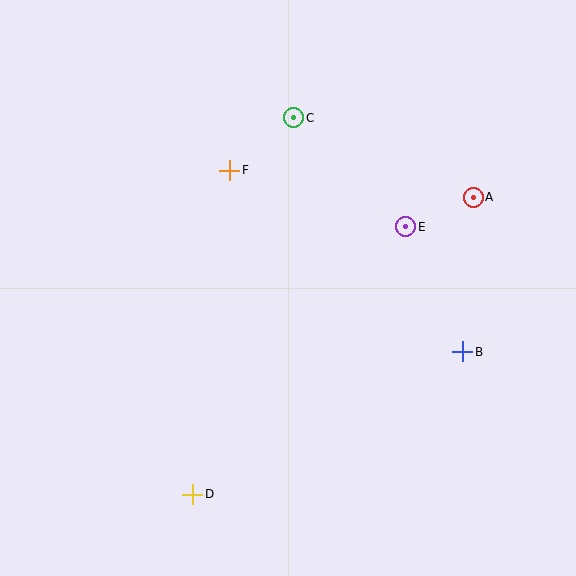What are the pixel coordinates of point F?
Point F is at (230, 170).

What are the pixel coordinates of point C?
Point C is at (294, 118).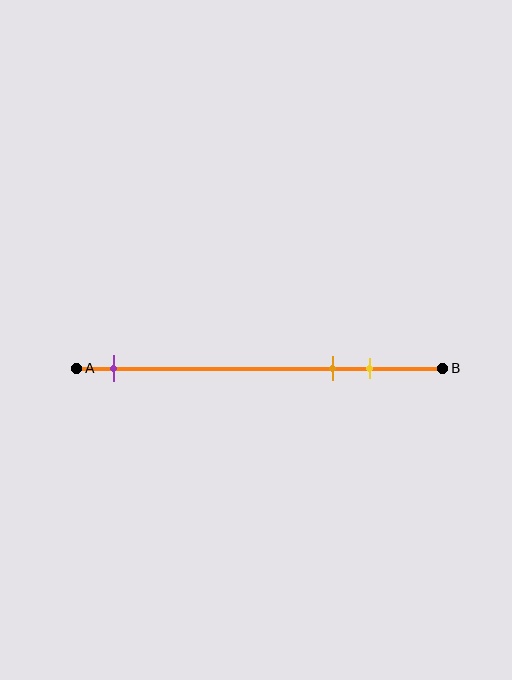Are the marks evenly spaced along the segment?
No, the marks are not evenly spaced.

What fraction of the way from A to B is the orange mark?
The orange mark is approximately 70% (0.7) of the way from A to B.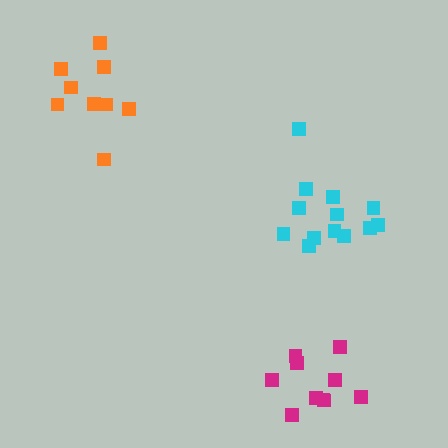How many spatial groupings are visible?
There are 3 spatial groupings.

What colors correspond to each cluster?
The clusters are colored: magenta, orange, cyan.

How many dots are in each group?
Group 1: 10 dots, Group 2: 9 dots, Group 3: 13 dots (32 total).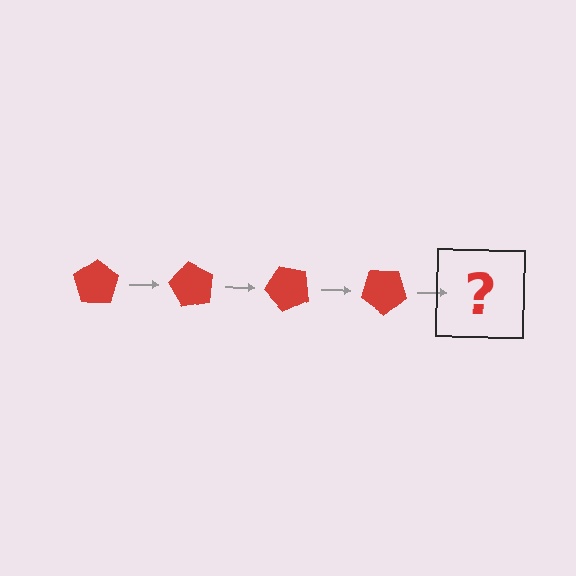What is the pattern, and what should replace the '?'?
The pattern is that the pentagon rotates 60 degrees each step. The '?' should be a red pentagon rotated 240 degrees.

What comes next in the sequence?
The next element should be a red pentagon rotated 240 degrees.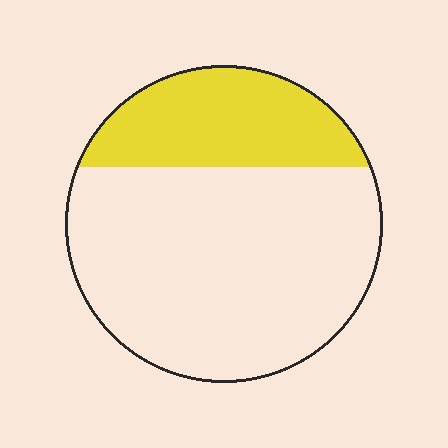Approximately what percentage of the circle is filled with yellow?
Approximately 30%.